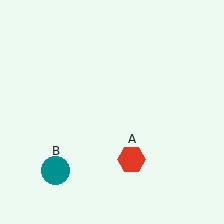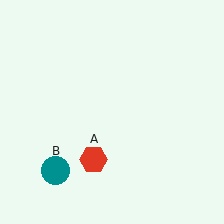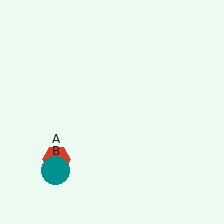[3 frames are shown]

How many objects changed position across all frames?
1 object changed position: red hexagon (object A).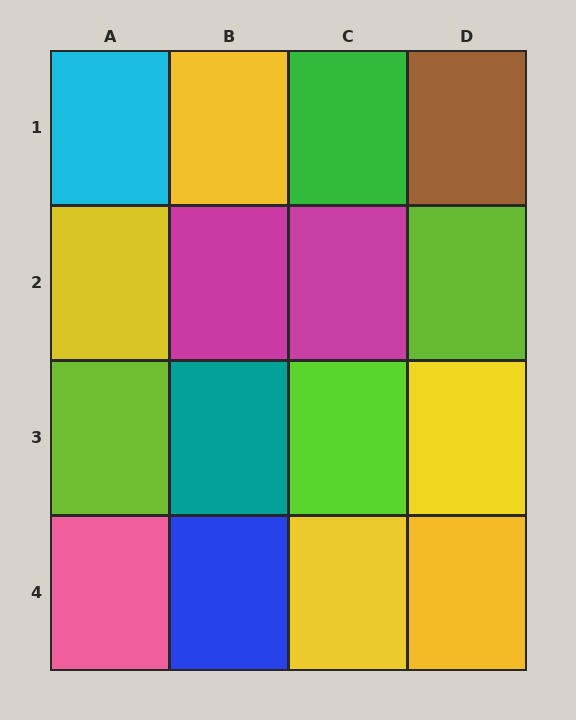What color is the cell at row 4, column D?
Yellow.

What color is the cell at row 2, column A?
Yellow.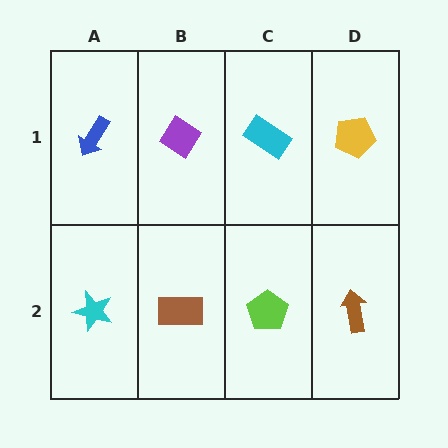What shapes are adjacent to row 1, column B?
A brown rectangle (row 2, column B), a blue arrow (row 1, column A), a cyan rectangle (row 1, column C).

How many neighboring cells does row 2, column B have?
3.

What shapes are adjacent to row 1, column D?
A brown arrow (row 2, column D), a cyan rectangle (row 1, column C).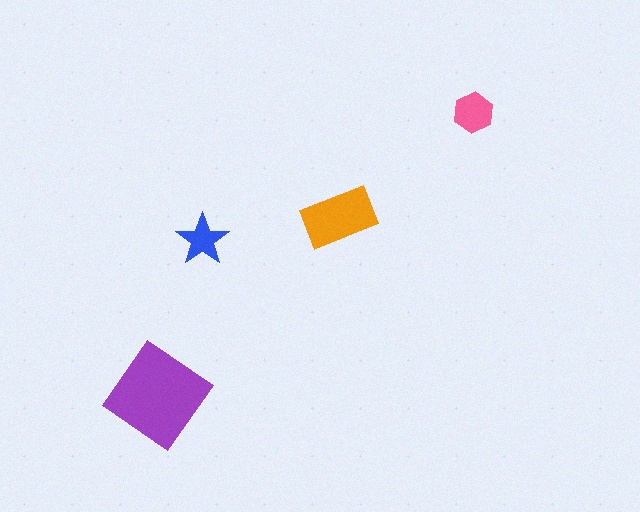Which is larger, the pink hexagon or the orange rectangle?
The orange rectangle.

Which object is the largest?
The purple diamond.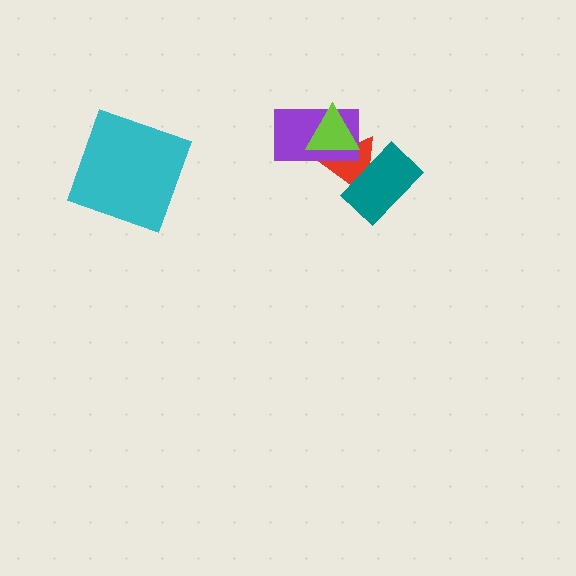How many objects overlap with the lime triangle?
2 objects overlap with the lime triangle.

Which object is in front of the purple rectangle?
The lime triangle is in front of the purple rectangle.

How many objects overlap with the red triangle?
3 objects overlap with the red triangle.